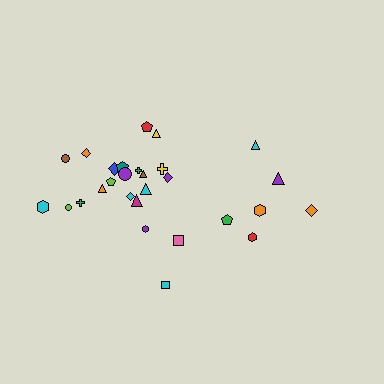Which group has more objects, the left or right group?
The left group.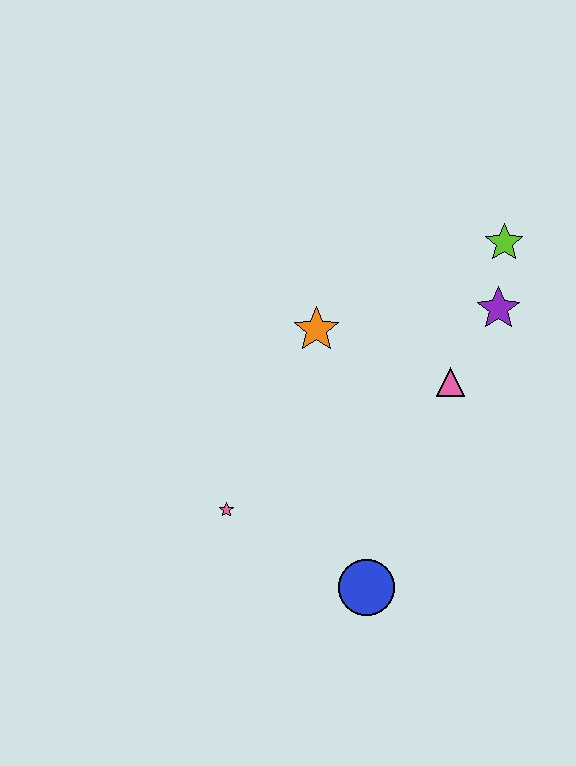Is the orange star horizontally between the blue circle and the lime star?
No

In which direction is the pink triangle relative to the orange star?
The pink triangle is to the right of the orange star.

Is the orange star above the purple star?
No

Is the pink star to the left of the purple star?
Yes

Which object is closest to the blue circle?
The pink star is closest to the blue circle.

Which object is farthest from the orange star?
The blue circle is farthest from the orange star.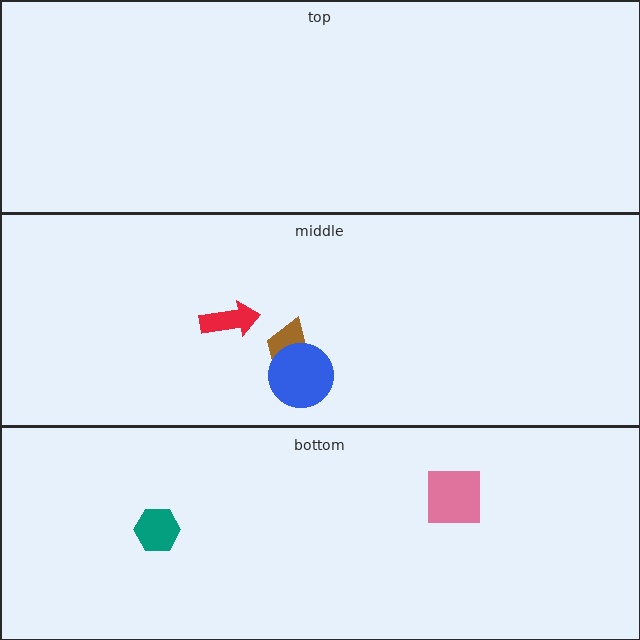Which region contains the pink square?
The bottom region.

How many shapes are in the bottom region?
2.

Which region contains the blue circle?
The middle region.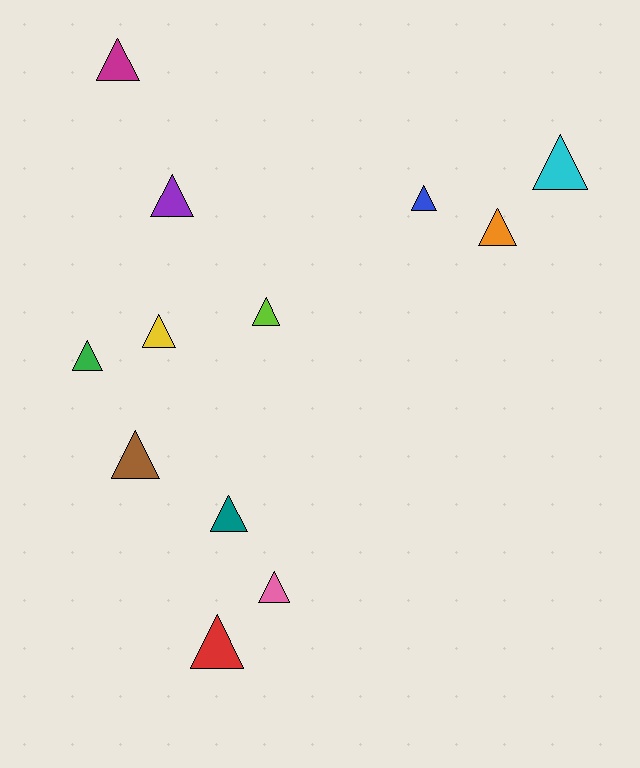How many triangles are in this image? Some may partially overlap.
There are 12 triangles.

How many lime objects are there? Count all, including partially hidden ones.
There is 1 lime object.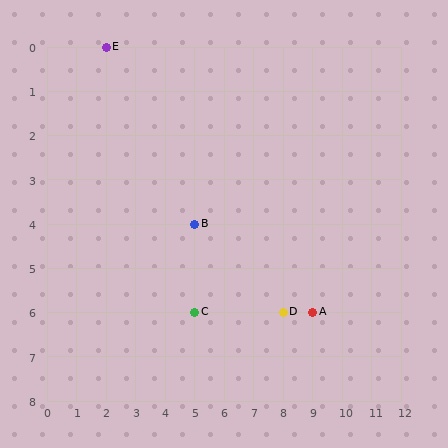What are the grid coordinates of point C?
Point C is at grid coordinates (5, 6).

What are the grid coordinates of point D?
Point D is at grid coordinates (8, 6).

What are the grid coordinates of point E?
Point E is at grid coordinates (2, 0).